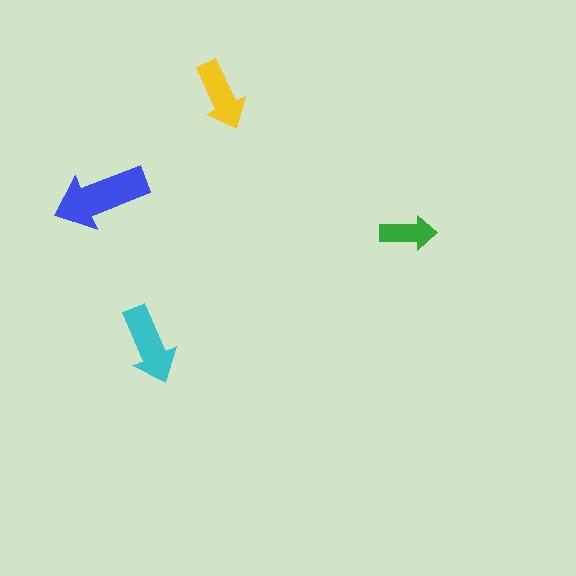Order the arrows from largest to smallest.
the blue one, the cyan one, the yellow one, the green one.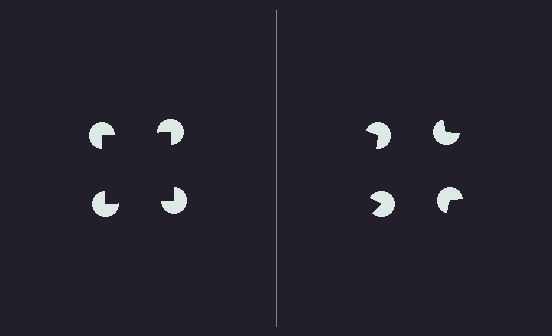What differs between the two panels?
The pac-man discs are positioned identically on both sides; only the wedge orientations differ. On the left they align to a square; on the right they are misaligned.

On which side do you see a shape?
An illusory square appears on the left side. On the right side the wedge cuts are rotated, so no coherent shape forms.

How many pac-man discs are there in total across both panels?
8 — 4 on each side.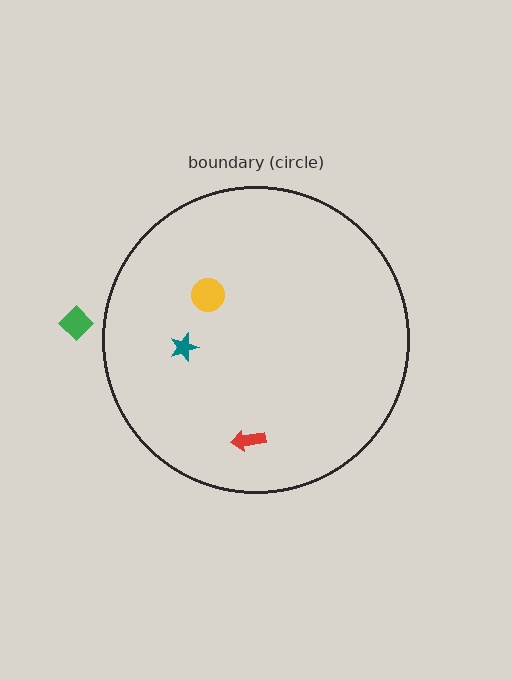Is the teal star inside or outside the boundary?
Inside.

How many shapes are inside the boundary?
3 inside, 1 outside.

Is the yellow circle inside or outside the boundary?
Inside.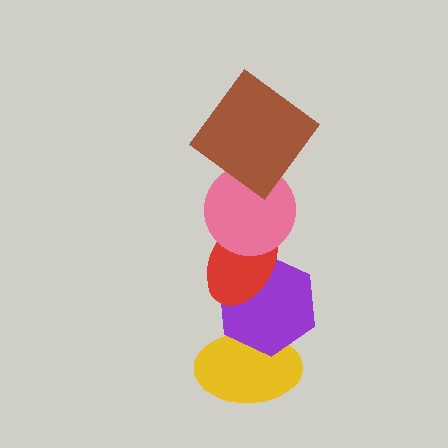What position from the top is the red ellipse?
The red ellipse is 3rd from the top.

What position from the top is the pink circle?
The pink circle is 2nd from the top.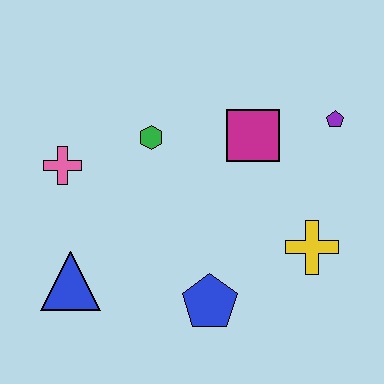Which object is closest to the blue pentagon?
The yellow cross is closest to the blue pentagon.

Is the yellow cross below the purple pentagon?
Yes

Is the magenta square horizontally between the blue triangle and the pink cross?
No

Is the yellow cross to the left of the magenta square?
No